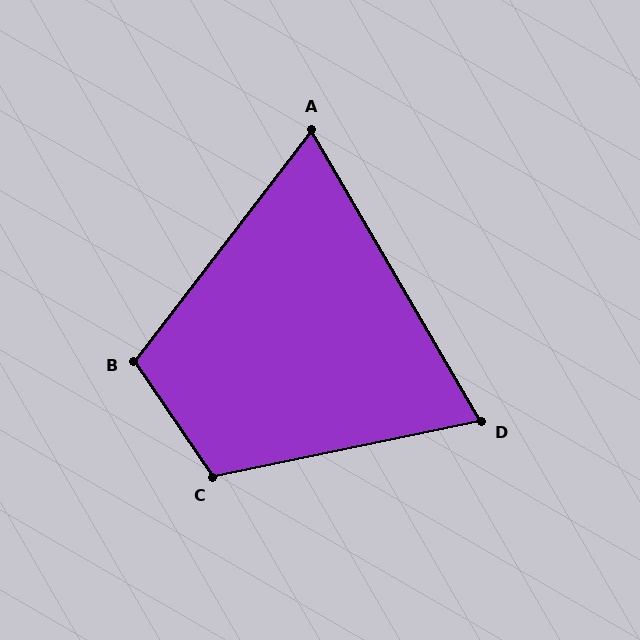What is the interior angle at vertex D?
Approximately 72 degrees (acute).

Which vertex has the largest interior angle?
C, at approximately 112 degrees.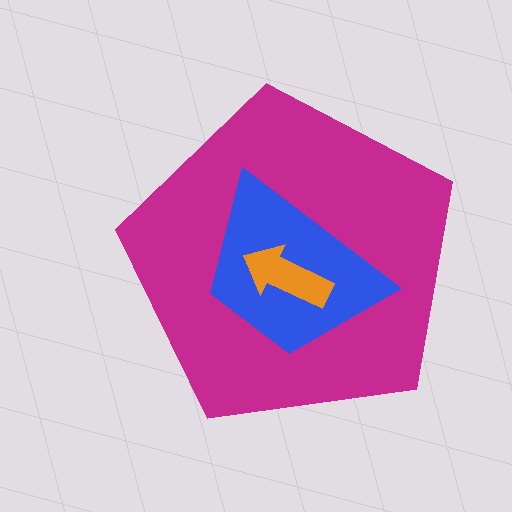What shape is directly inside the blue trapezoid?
The orange arrow.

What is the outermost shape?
The magenta pentagon.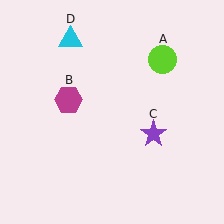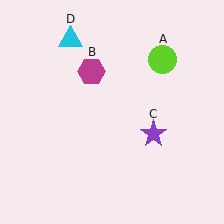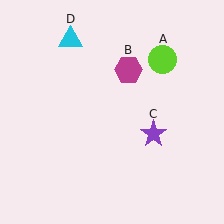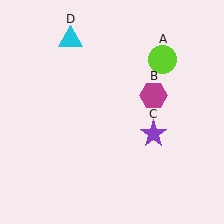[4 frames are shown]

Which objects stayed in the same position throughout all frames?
Lime circle (object A) and purple star (object C) and cyan triangle (object D) remained stationary.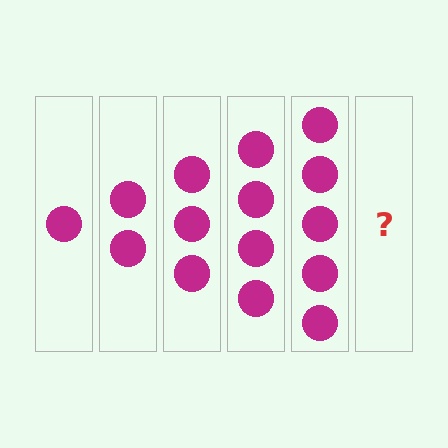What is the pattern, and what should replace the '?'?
The pattern is that each step adds one more circle. The '?' should be 6 circles.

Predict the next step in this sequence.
The next step is 6 circles.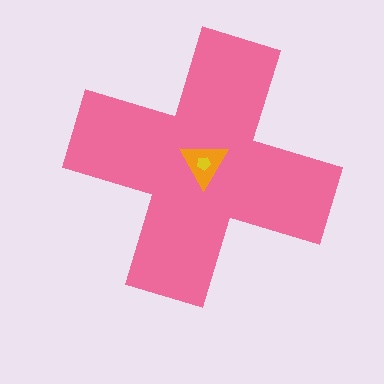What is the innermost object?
The yellow pentagon.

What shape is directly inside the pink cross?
The orange triangle.